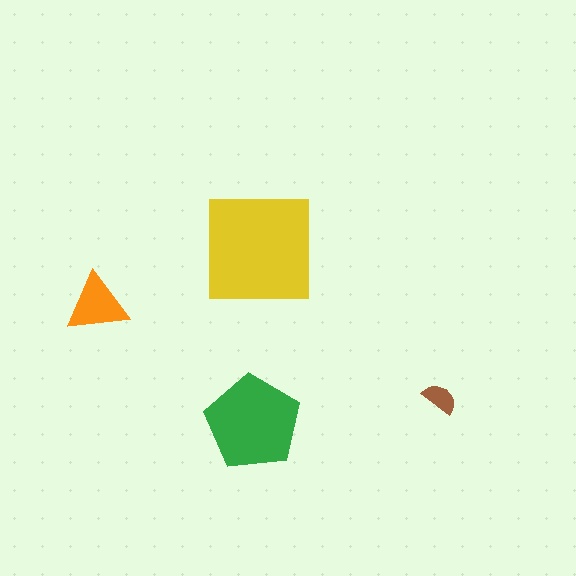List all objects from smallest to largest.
The brown semicircle, the orange triangle, the green pentagon, the yellow square.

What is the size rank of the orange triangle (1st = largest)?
3rd.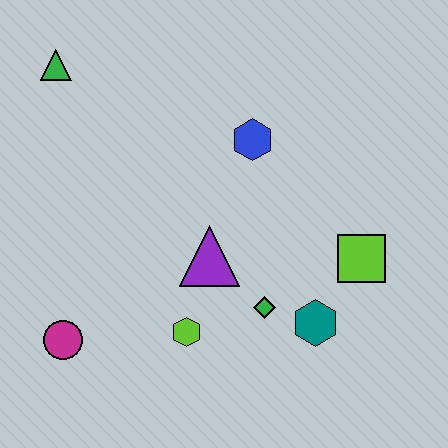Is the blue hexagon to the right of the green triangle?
Yes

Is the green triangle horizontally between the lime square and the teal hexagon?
No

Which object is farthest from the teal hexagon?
The green triangle is farthest from the teal hexagon.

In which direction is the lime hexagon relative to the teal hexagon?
The lime hexagon is to the left of the teal hexagon.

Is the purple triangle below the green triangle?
Yes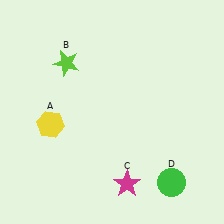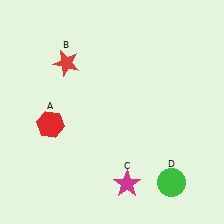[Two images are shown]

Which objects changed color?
A changed from yellow to red. B changed from lime to red.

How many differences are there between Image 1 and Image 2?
There are 2 differences between the two images.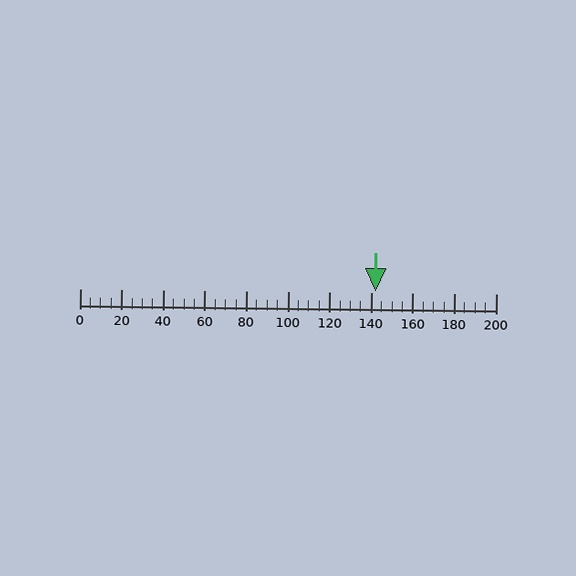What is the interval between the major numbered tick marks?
The major tick marks are spaced 20 units apart.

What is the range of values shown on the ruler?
The ruler shows values from 0 to 200.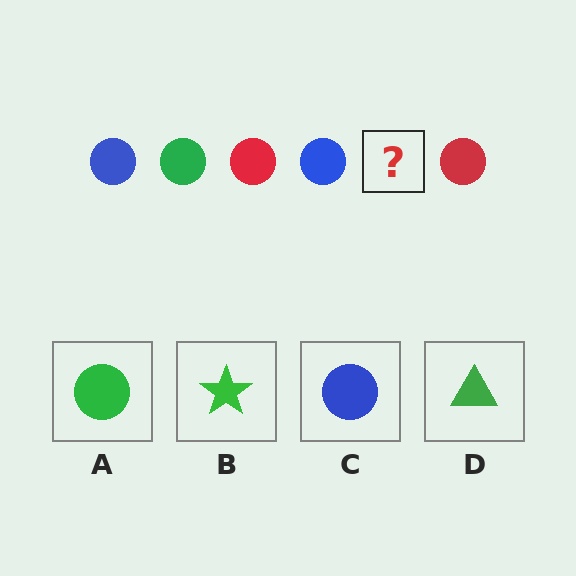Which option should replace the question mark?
Option A.